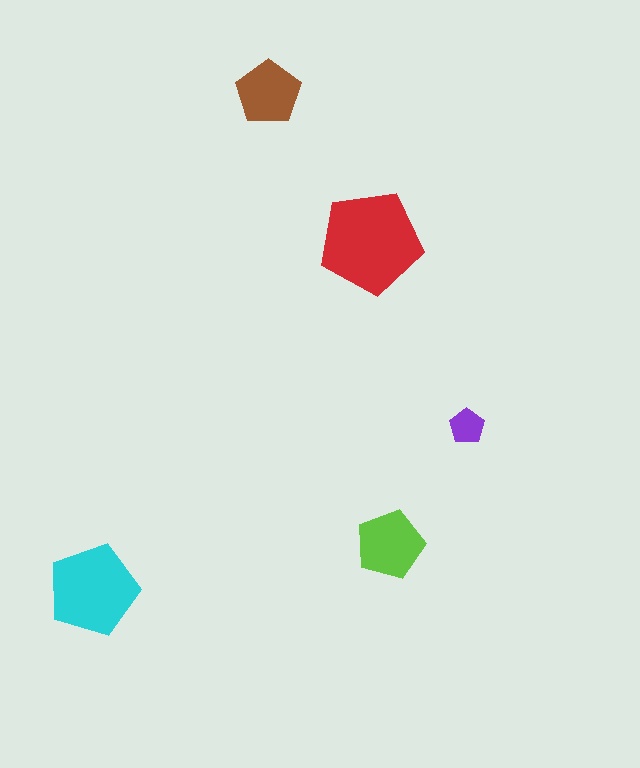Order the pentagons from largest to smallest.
the red one, the cyan one, the lime one, the brown one, the purple one.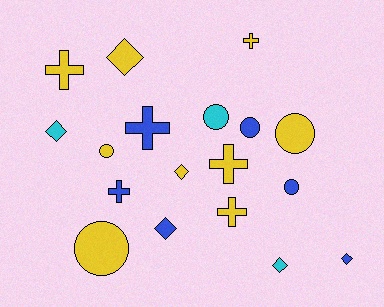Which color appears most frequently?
Yellow, with 9 objects.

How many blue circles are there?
There are 2 blue circles.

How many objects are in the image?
There are 18 objects.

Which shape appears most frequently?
Cross, with 6 objects.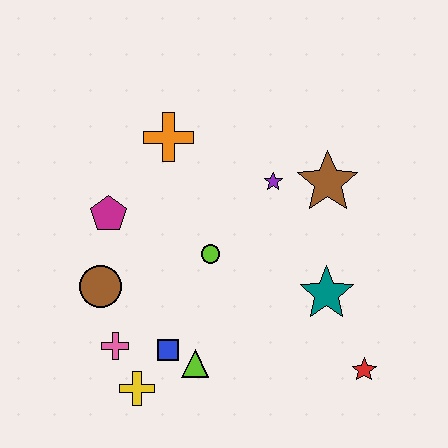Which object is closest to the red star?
The teal star is closest to the red star.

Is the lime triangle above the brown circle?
No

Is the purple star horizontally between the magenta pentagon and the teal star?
Yes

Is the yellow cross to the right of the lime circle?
No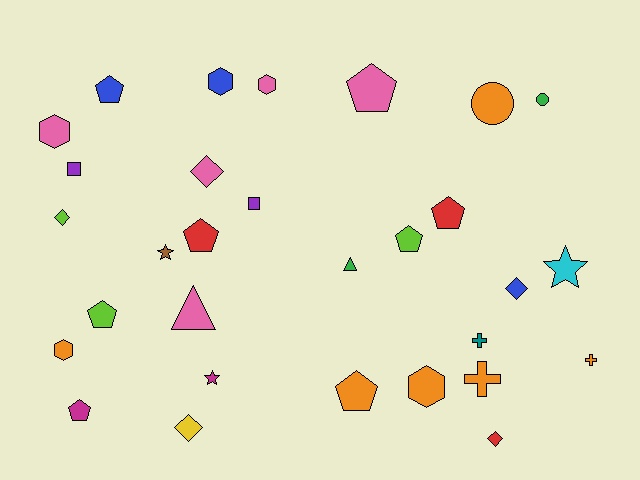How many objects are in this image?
There are 30 objects.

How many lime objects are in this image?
There are 3 lime objects.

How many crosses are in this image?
There are 3 crosses.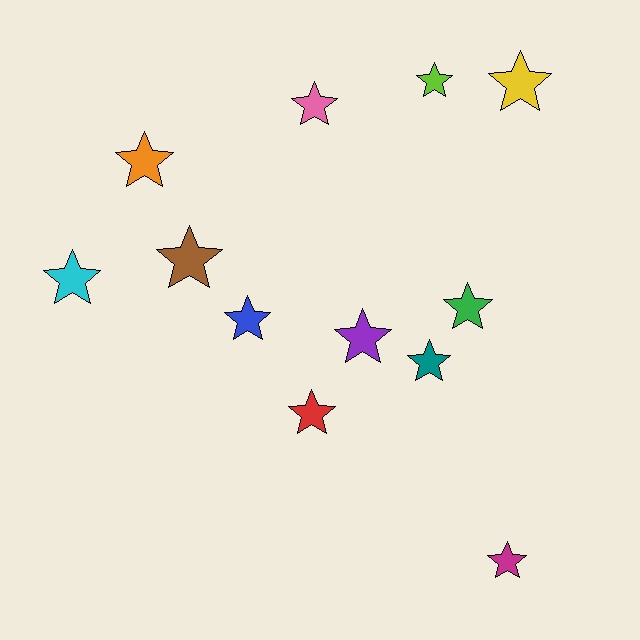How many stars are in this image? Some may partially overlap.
There are 12 stars.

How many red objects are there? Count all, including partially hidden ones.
There is 1 red object.